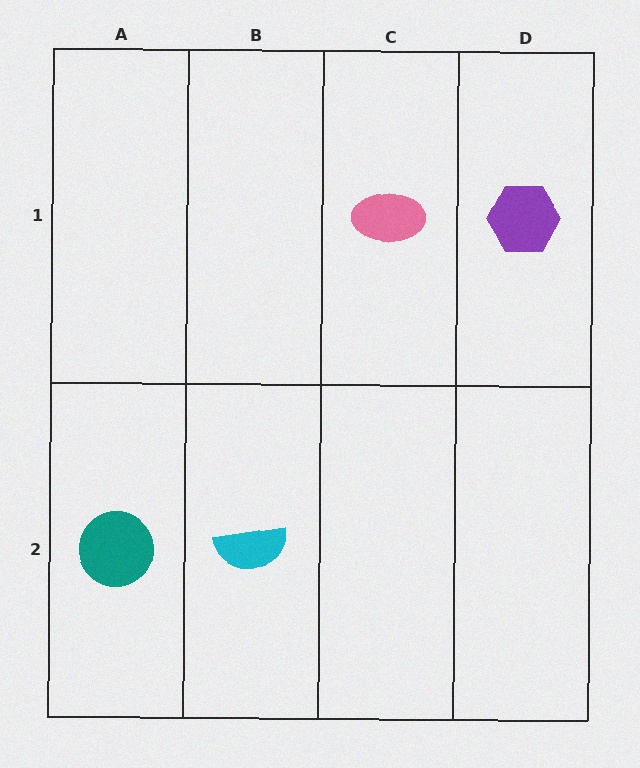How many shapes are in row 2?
2 shapes.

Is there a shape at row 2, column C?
No, that cell is empty.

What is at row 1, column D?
A purple hexagon.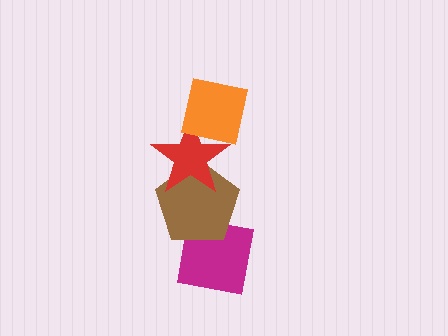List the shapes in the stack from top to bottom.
From top to bottom: the orange square, the red star, the brown pentagon, the magenta square.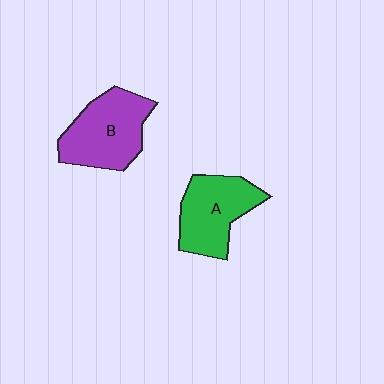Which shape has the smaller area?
Shape A (green).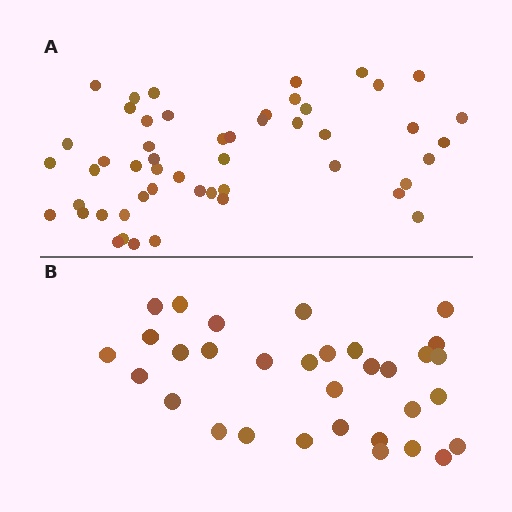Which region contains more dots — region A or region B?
Region A (the top region) has more dots.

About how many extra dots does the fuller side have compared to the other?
Region A has approximately 20 more dots than region B.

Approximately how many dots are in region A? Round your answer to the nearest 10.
About 50 dots. (The exact count is 51, which rounds to 50.)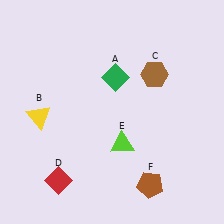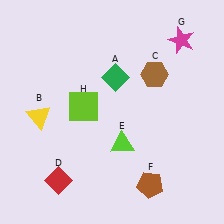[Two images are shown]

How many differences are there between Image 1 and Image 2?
There are 2 differences between the two images.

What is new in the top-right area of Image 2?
A magenta star (G) was added in the top-right area of Image 2.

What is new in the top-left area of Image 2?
A lime square (H) was added in the top-left area of Image 2.